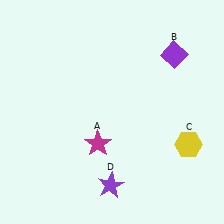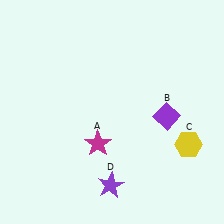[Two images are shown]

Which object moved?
The purple diamond (B) moved down.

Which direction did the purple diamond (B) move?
The purple diamond (B) moved down.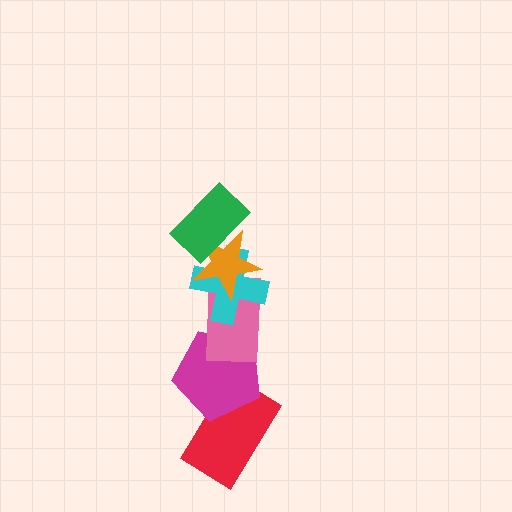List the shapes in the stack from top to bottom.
From top to bottom: the green rectangle, the orange star, the cyan cross, the pink rectangle, the magenta pentagon, the red rectangle.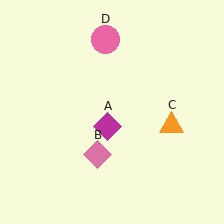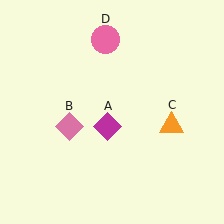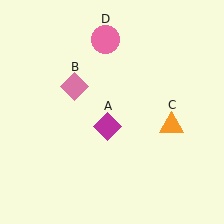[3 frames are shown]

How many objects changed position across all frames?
1 object changed position: pink diamond (object B).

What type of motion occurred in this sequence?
The pink diamond (object B) rotated clockwise around the center of the scene.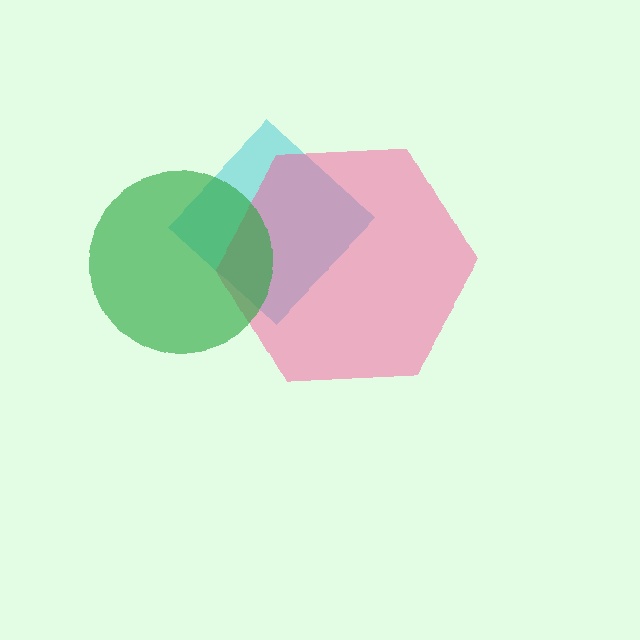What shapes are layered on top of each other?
The layered shapes are: a cyan diamond, a pink hexagon, a green circle.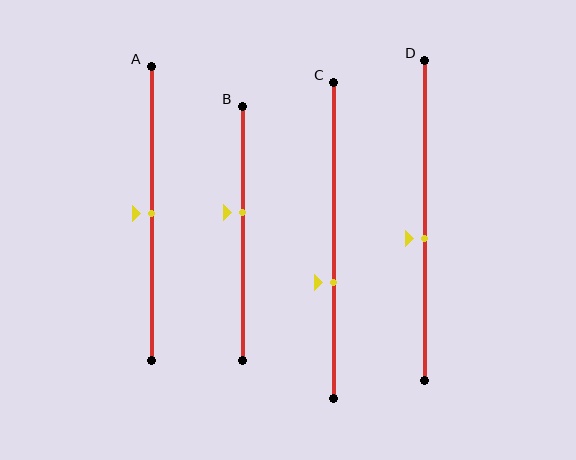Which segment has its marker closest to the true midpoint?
Segment A has its marker closest to the true midpoint.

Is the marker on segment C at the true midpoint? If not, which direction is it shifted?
No, the marker on segment C is shifted downward by about 13% of the segment length.